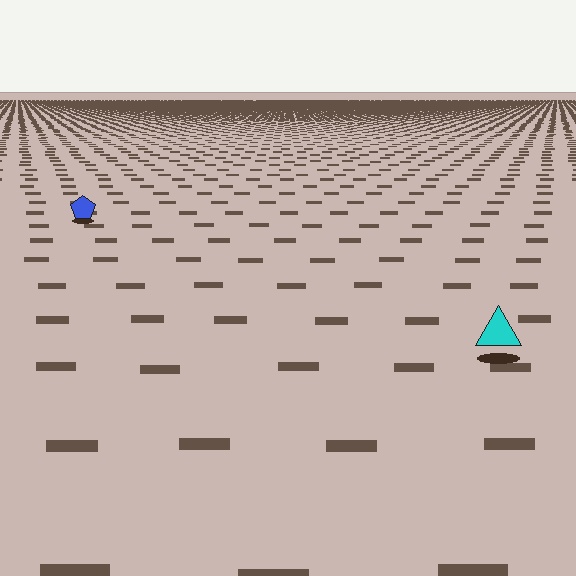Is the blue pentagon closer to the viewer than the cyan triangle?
No. The cyan triangle is closer — you can tell from the texture gradient: the ground texture is coarser near it.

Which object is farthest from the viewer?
The blue pentagon is farthest from the viewer. It appears smaller and the ground texture around it is denser.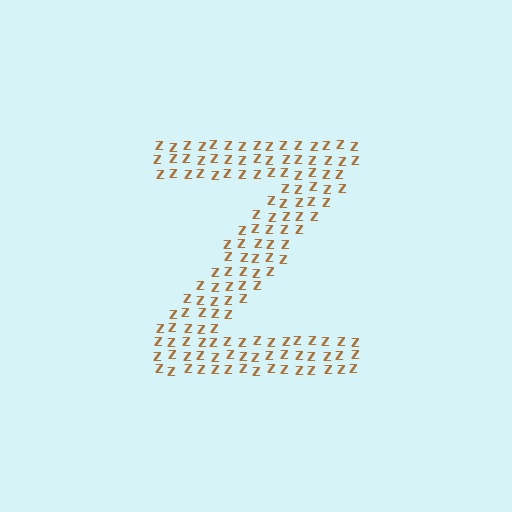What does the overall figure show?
The overall figure shows the letter Z.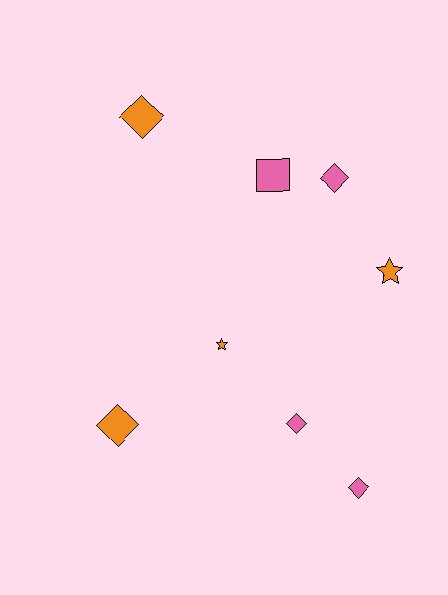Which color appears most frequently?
Pink, with 4 objects.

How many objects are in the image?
There are 8 objects.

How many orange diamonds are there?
There are 2 orange diamonds.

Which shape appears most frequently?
Diamond, with 5 objects.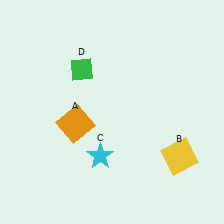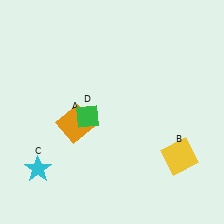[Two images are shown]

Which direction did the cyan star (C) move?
The cyan star (C) moved left.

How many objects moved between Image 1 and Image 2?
2 objects moved between the two images.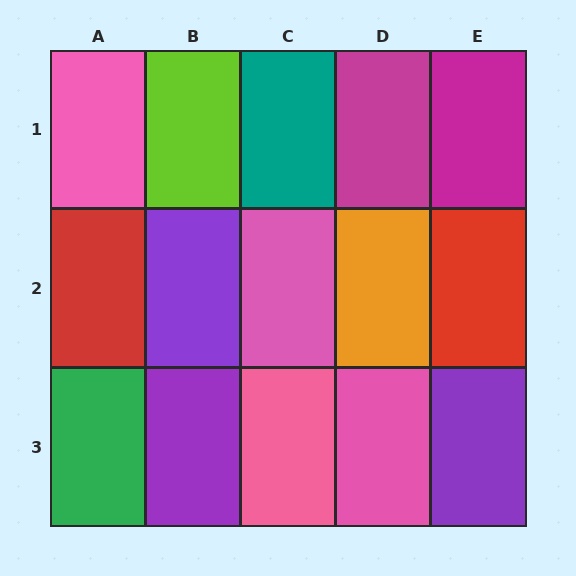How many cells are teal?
1 cell is teal.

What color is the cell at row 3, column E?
Purple.